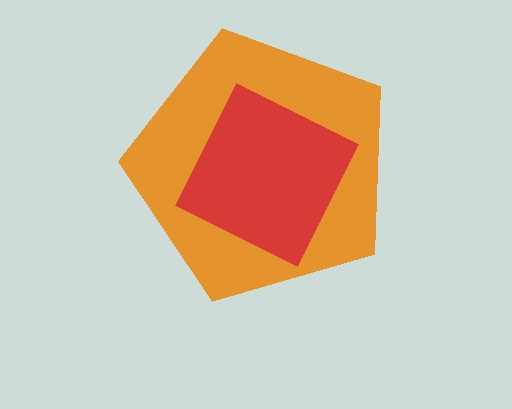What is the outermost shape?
The orange pentagon.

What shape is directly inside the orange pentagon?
The red square.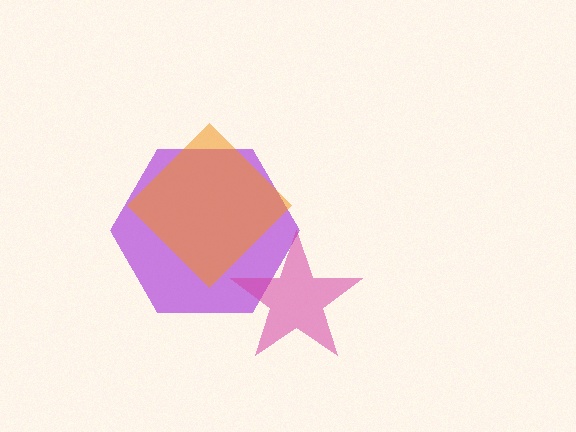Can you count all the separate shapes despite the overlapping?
Yes, there are 3 separate shapes.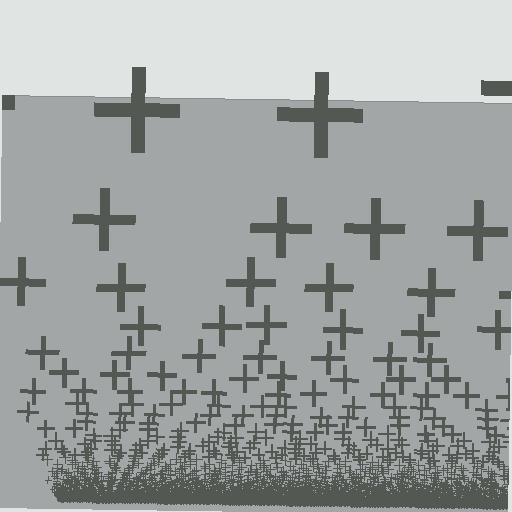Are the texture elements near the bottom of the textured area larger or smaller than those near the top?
Smaller. The gradient is inverted — elements near the bottom are smaller and denser.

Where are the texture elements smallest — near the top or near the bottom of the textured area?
Near the bottom.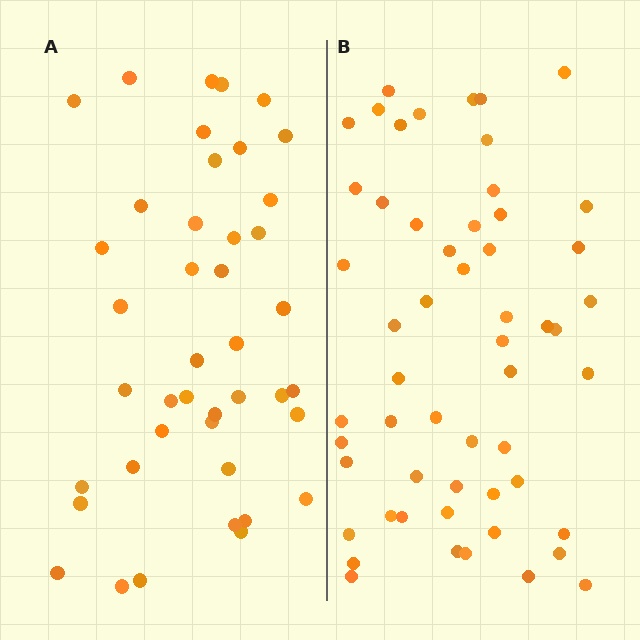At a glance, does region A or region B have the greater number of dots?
Region B (the right region) has more dots.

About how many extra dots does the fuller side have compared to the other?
Region B has approximately 15 more dots than region A.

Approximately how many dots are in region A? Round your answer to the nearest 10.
About 40 dots. (The exact count is 42, which rounds to 40.)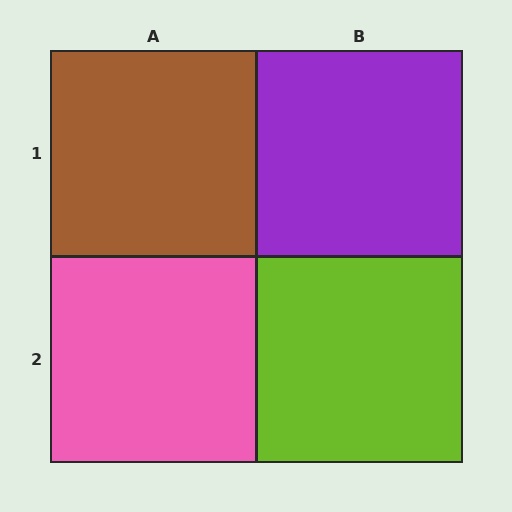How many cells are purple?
1 cell is purple.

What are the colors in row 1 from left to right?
Brown, purple.